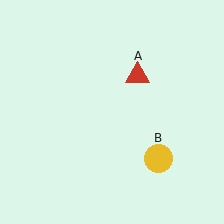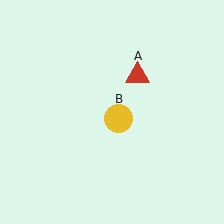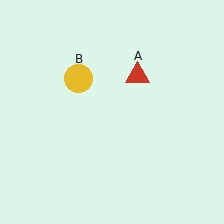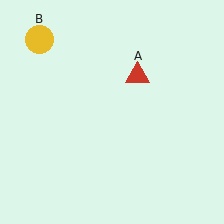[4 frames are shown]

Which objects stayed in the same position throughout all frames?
Red triangle (object A) remained stationary.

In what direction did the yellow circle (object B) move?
The yellow circle (object B) moved up and to the left.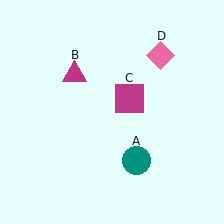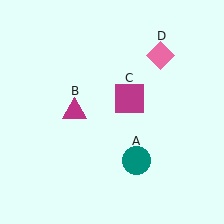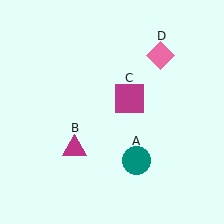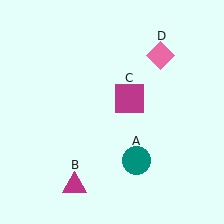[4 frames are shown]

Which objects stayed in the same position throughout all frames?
Teal circle (object A) and magenta square (object C) and pink diamond (object D) remained stationary.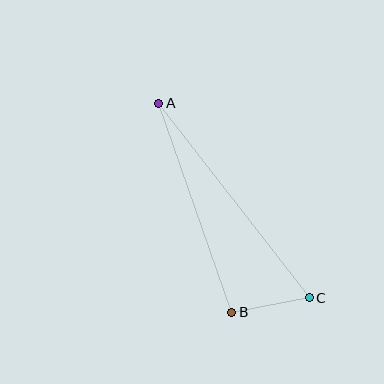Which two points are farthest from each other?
Points A and C are farthest from each other.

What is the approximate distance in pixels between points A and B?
The distance between A and B is approximately 221 pixels.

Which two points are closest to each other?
Points B and C are closest to each other.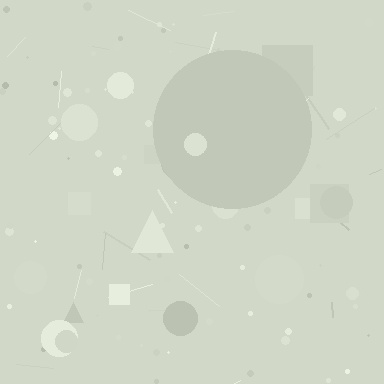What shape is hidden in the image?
A circle is hidden in the image.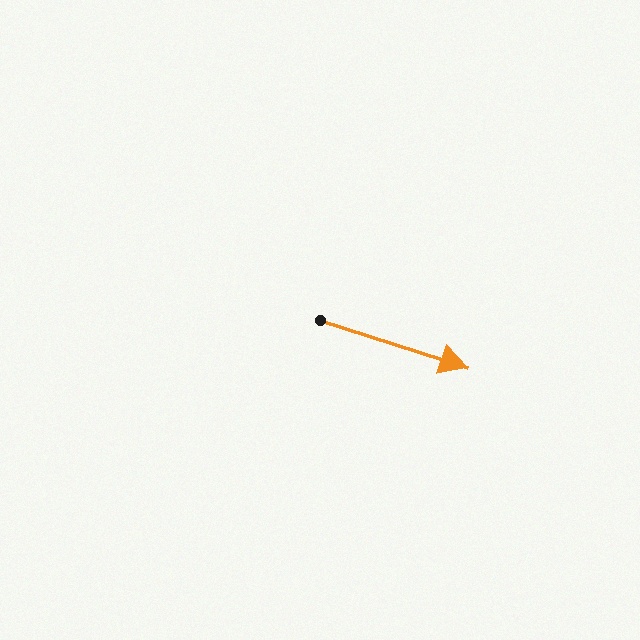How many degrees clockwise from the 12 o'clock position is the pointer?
Approximately 108 degrees.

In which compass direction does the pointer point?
East.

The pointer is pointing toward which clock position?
Roughly 4 o'clock.